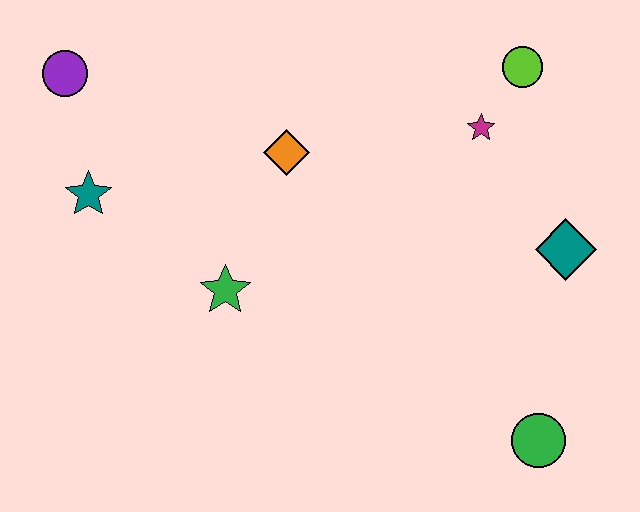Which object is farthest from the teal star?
The green circle is farthest from the teal star.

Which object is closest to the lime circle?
The magenta star is closest to the lime circle.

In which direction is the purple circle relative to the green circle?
The purple circle is to the left of the green circle.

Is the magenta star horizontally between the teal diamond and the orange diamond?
Yes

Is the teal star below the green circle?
No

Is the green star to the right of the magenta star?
No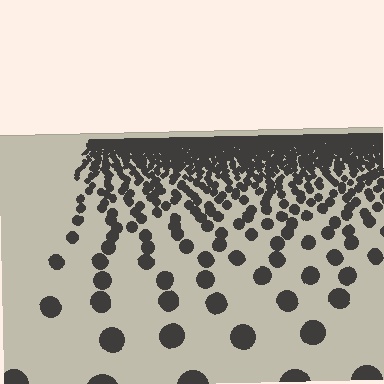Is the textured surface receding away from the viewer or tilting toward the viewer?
The surface is receding away from the viewer. Texture elements get smaller and denser toward the top.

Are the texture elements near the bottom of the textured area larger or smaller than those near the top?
Larger. Near the bottom, elements are closer to the viewer and appear at a bigger on-screen size.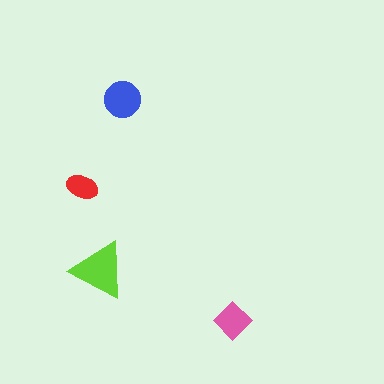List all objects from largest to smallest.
The lime triangle, the blue circle, the pink diamond, the red ellipse.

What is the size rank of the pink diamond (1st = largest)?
3rd.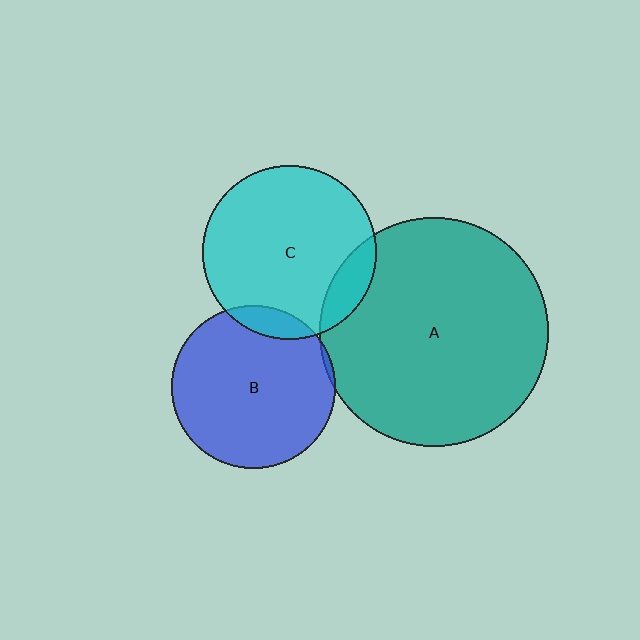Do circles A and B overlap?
Yes.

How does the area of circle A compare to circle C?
Approximately 1.7 times.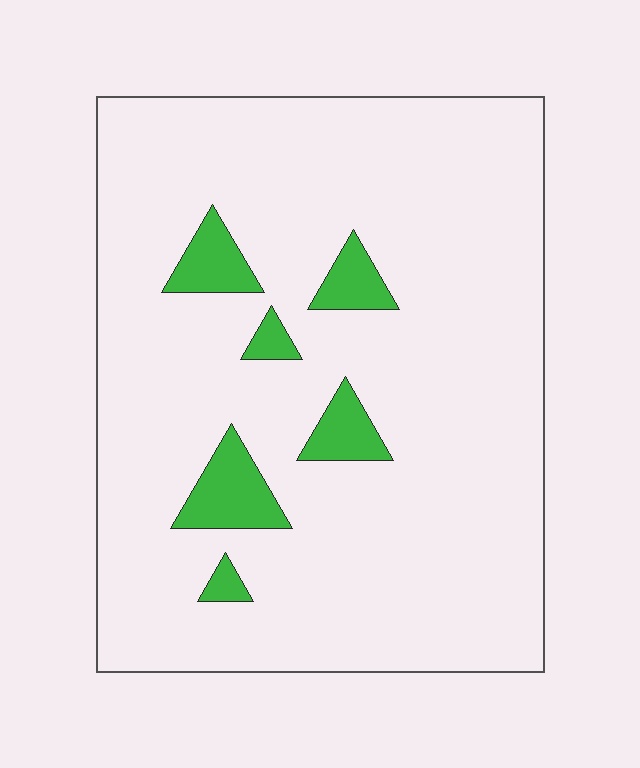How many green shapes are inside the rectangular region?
6.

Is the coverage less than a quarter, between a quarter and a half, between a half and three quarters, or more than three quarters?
Less than a quarter.